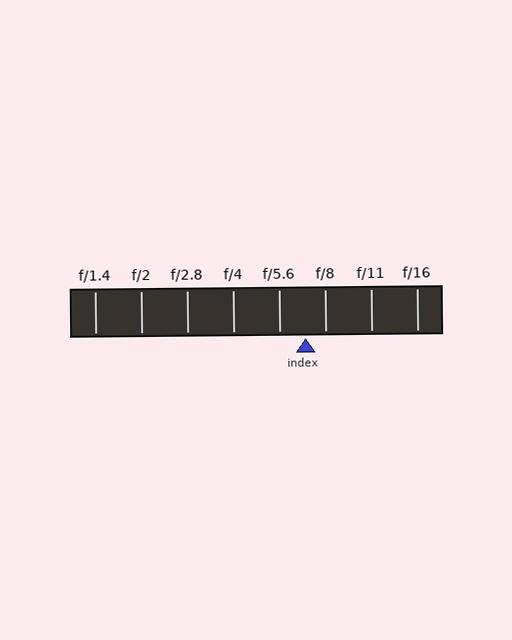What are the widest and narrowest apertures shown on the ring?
The widest aperture shown is f/1.4 and the narrowest is f/16.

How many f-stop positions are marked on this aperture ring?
There are 8 f-stop positions marked.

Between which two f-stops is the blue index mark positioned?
The index mark is between f/5.6 and f/8.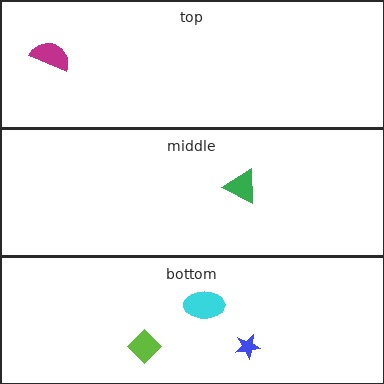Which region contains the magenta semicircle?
The top region.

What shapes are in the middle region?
The green triangle.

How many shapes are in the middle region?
1.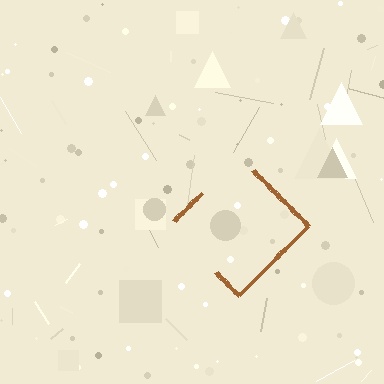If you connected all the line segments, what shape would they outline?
They would outline a diamond.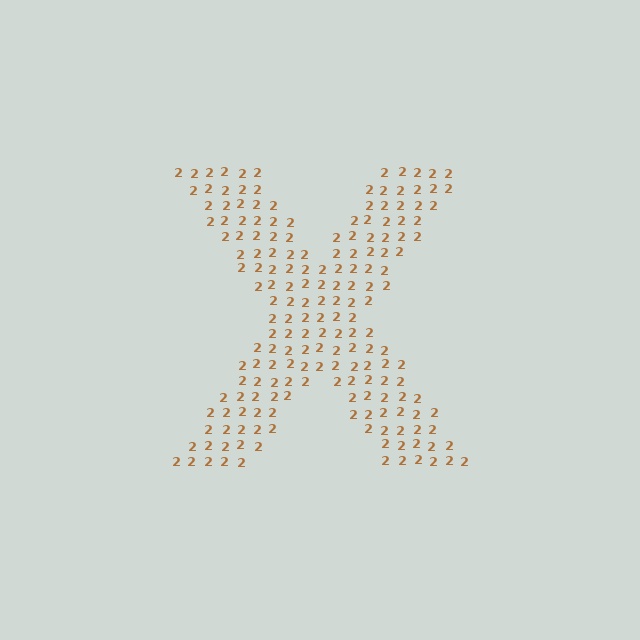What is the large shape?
The large shape is the letter X.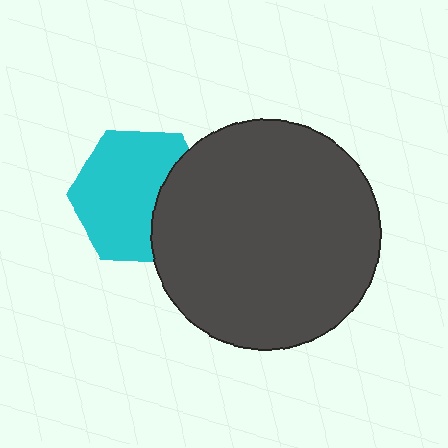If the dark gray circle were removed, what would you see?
You would see the complete cyan hexagon.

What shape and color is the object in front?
The object in front is a dark gray circle.